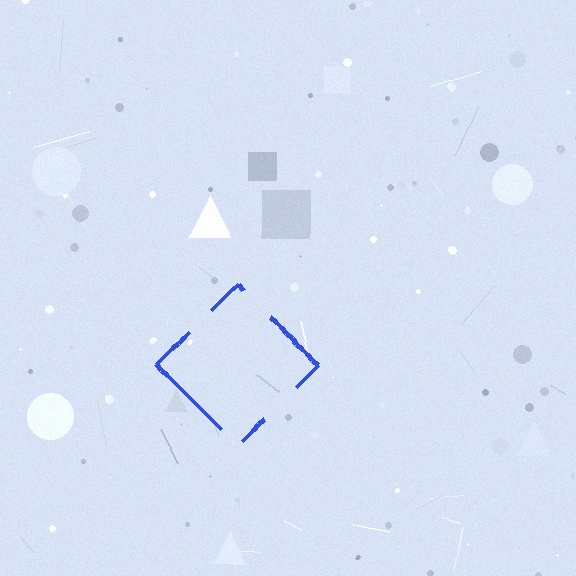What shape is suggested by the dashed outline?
The dashed outline suggests a diamond.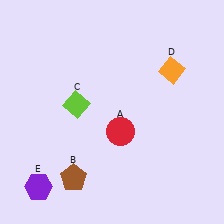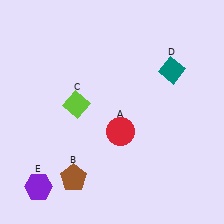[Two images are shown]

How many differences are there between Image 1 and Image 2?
There is 1 difference between the two images.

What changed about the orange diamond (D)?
In Image 1, D is orange. In Image 2, it changed to teal.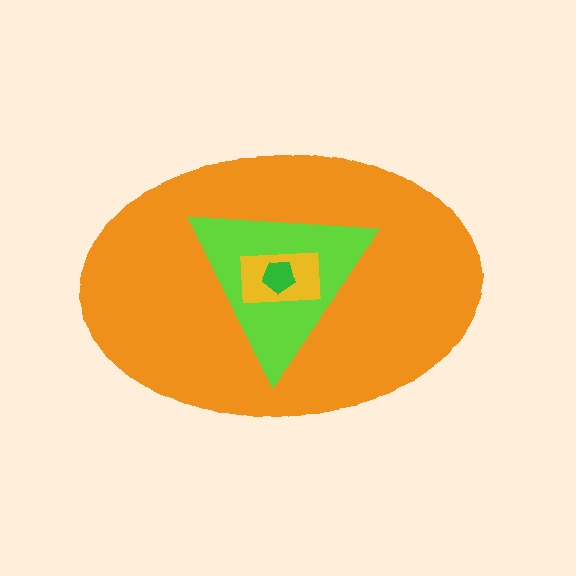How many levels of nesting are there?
4.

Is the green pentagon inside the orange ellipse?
Yes.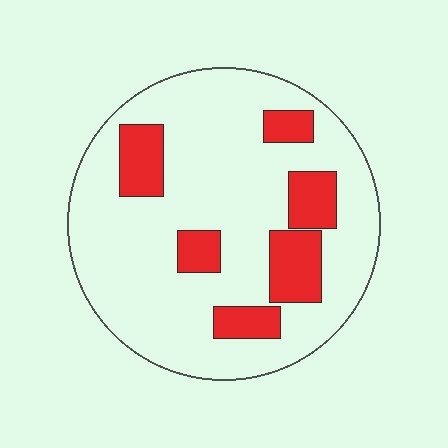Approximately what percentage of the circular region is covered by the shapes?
Approximately 20%.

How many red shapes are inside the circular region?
6.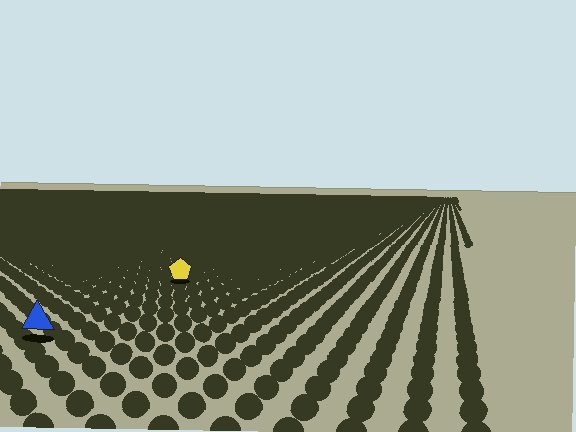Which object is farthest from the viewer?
The yellow pentagon is farthest from the viewer. It appears smaller and the ground texture around it is denser.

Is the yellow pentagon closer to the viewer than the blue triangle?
No. The blue triangle is closer — you can tell from the texture gradient: the ground texture is coarser near it.